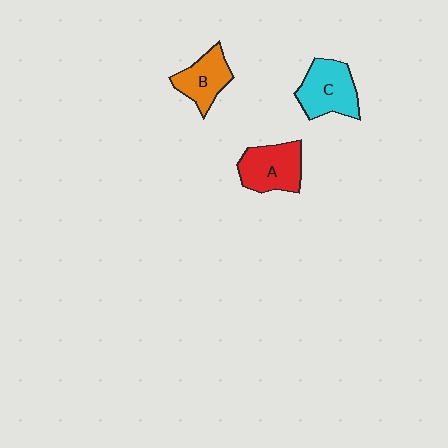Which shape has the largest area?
Shape C (cyan).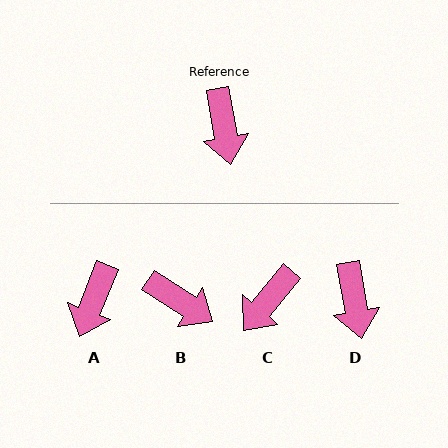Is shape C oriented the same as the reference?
No, it is off by about 49 degrees.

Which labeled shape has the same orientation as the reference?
D.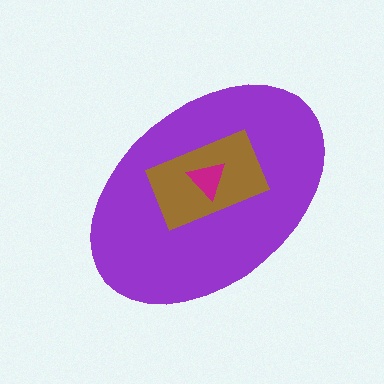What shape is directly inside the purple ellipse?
The brown rectangle.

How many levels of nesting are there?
3.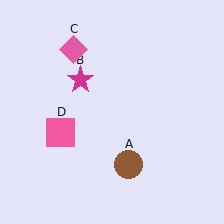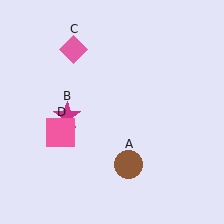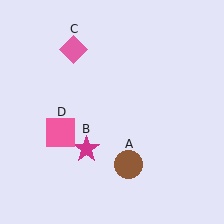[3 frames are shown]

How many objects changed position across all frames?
1 object changed position: magenta star (object B).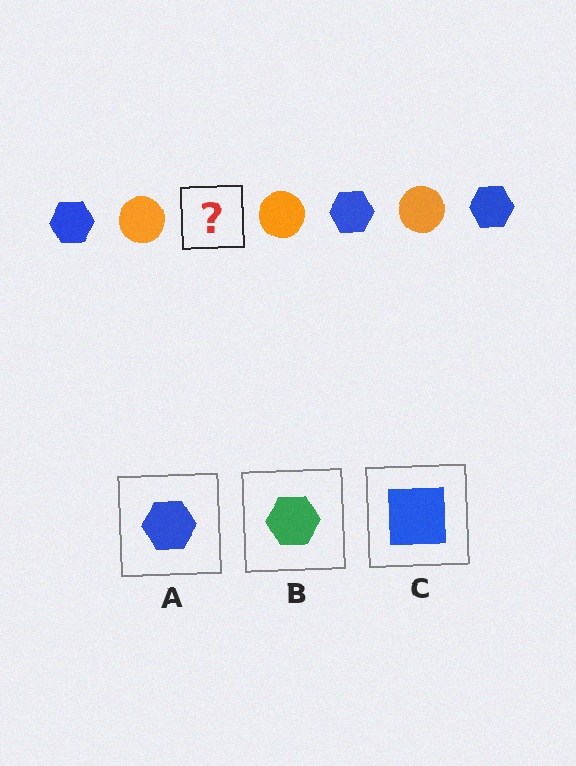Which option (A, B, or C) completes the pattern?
A.